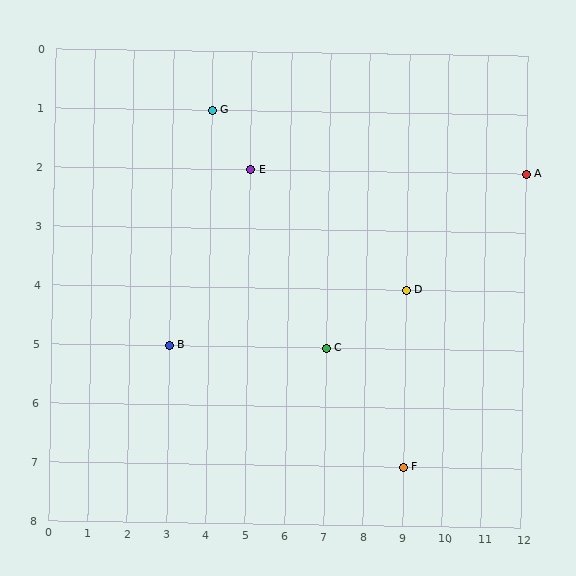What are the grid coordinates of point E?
Point E is at grid coordinates (5, 2).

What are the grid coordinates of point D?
Point D is at grid coordinates (9, 4).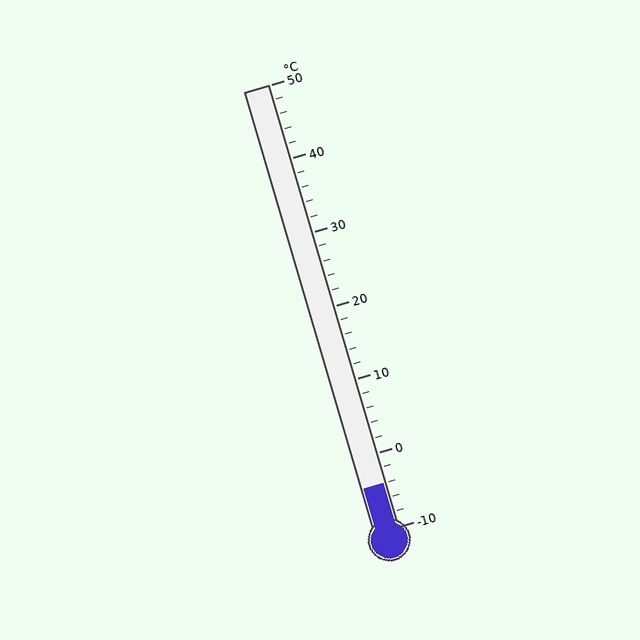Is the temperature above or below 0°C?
The temperature is below 0°C.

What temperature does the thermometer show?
The thermometer shows approximately -4°C.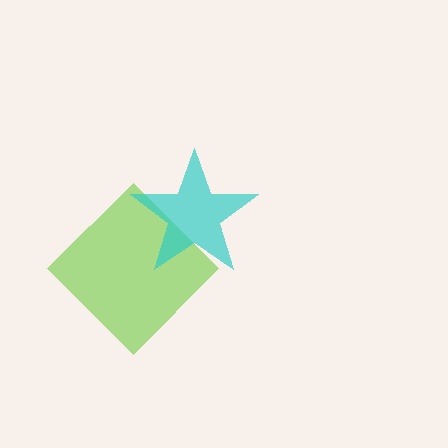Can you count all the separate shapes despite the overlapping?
Yes, there are 2 separate shapes.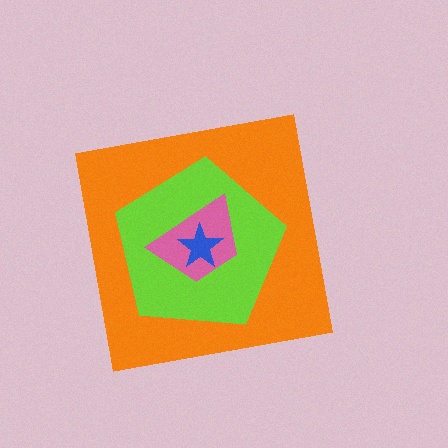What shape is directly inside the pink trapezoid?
The blue star.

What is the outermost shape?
The orange square.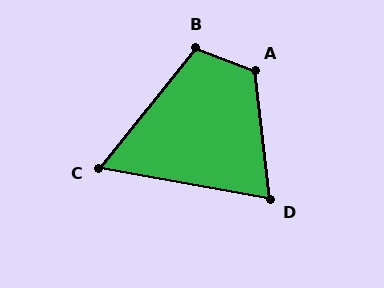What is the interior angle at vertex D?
Approximately 73 degrees (acute).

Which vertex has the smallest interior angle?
C, at approximately 62 degrees.